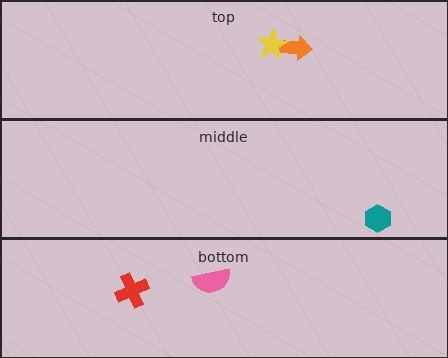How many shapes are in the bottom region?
2.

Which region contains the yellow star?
The top region.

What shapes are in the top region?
The orange arrow, the yellow star.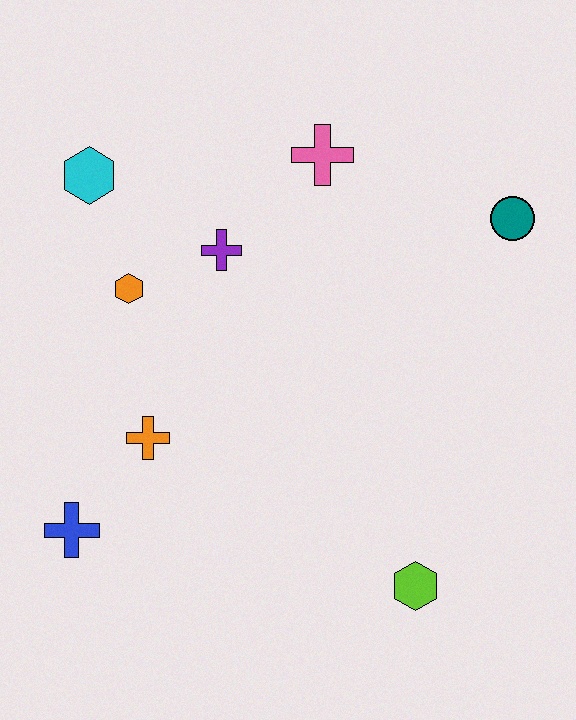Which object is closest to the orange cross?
The blue cross is closest to the orange cross.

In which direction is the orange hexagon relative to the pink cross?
The orange hexagon is to the left of the pink cross.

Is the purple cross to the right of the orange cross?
Yes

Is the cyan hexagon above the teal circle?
Yes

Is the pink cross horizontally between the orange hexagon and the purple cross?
No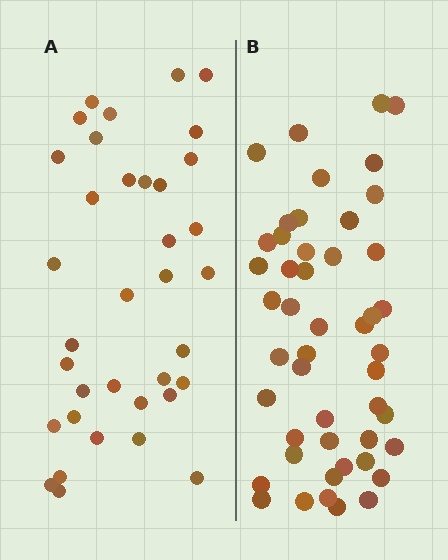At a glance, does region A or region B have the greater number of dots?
Region B (the right region) has more dots.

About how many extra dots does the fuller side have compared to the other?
Region B has roughly 12 or so more dots than region A.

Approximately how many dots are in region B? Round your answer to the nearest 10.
About 50 dots. (The exact count is 48, which rounds to 50.)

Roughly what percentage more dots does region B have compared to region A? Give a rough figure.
About 35% more.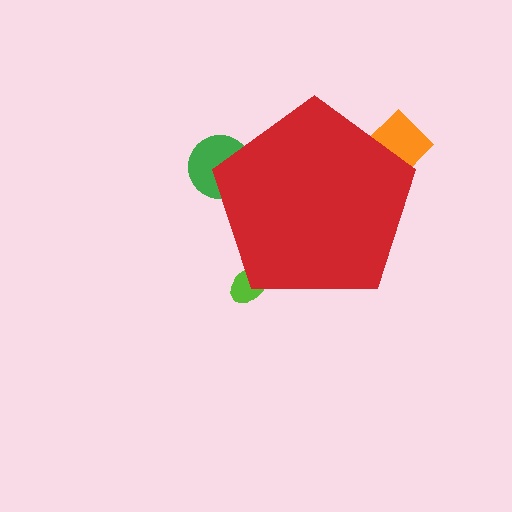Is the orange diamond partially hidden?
Yes, the orange diamond is partially hidden behind the red pentagon.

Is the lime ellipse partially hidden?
Yes, the lime ellipse is partially hidden behind the red pentagon.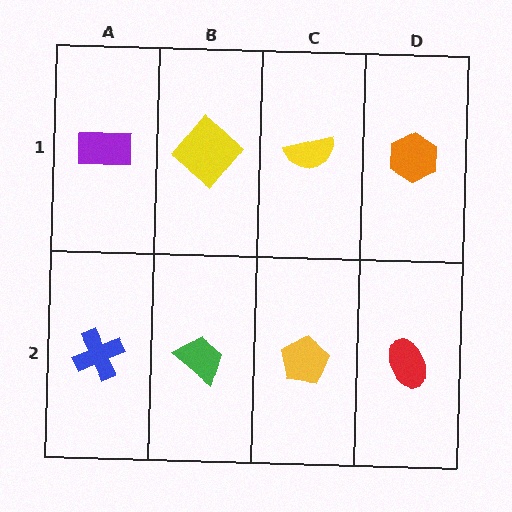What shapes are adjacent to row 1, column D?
A red ellipse (row 2, column D), a yellow semicircle (row 1, column C).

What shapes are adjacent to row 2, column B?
A yellow diamond (row 1, column B), a blue cross (row 2, column A), a yellow pentagon (row 2, column C).